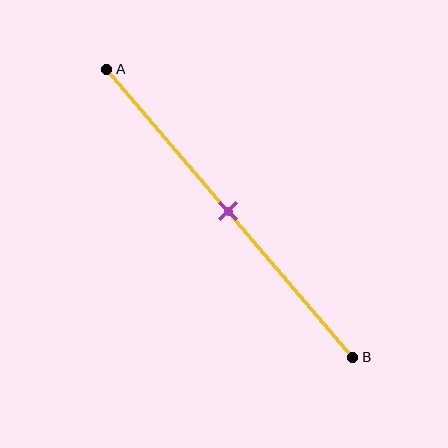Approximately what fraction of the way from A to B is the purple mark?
The purple mark is approximately 50% of the way from A to B.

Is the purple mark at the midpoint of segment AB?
Yes, the mark is approximately at the midpoint.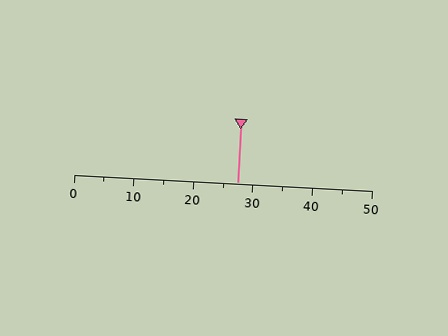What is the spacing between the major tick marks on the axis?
The major ticks are spaced 10 apart.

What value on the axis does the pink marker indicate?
The marker indicates approximately 27.5.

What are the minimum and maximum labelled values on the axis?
The axis runs from 0 to 50.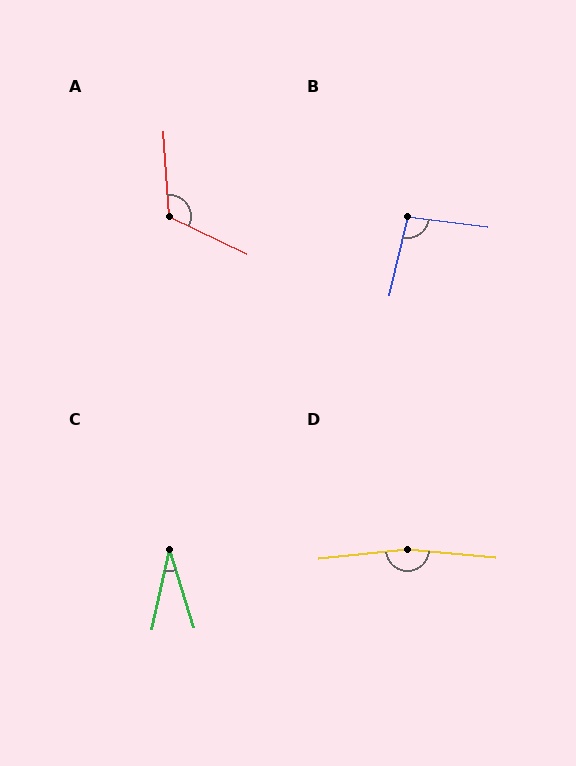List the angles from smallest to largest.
C (30°), B (96°), A (120°), D (169°).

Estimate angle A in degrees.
Approximately 120 degrees.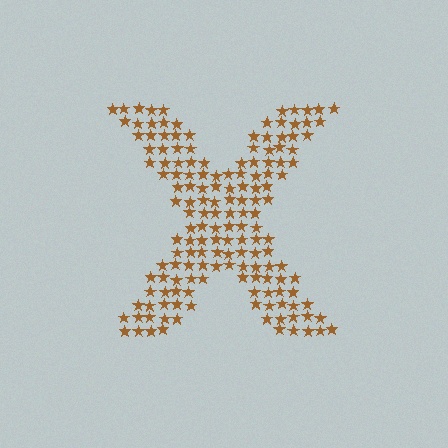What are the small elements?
The small elements are stars.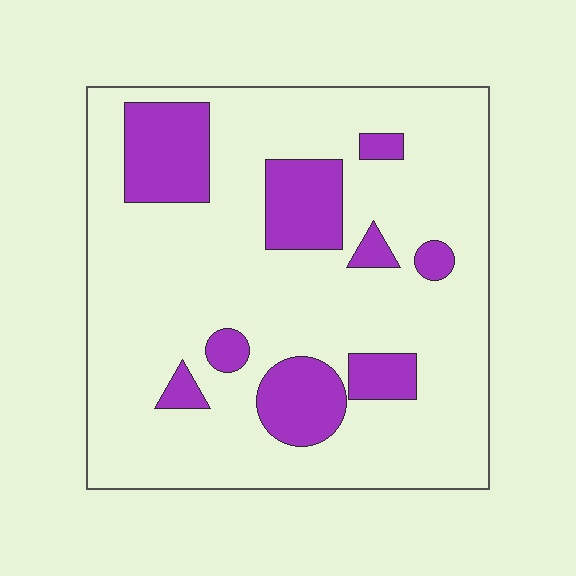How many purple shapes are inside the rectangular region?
9.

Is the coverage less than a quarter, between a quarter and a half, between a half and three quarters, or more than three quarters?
Less than a quarter.